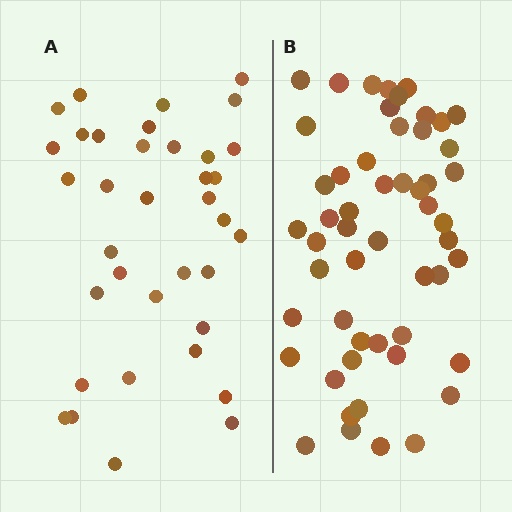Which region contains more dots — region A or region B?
Region B (the right region) has more dots.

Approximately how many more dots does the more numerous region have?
Region B has approximately 15 more dots than region A.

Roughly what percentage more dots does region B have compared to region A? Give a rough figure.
About 45% more.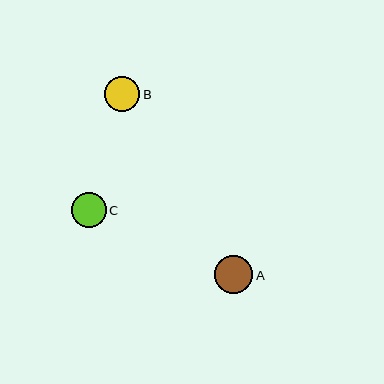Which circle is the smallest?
Circle C is the smallest with a size of approximately 35 pixels.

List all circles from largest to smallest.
From largest to smallest: A, B, C.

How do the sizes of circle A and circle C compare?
Circle A and circle C are approximately the same size.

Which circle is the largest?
Circle A is the largest with a size of approximately 38 pixels.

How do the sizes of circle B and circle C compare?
Circle B and circle C are approximately the same size.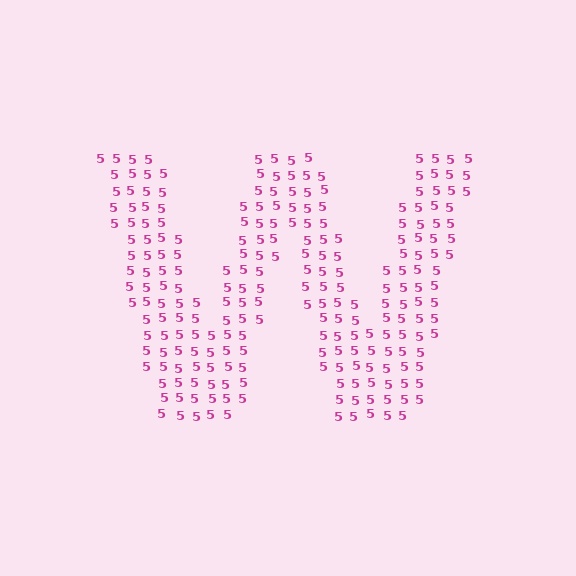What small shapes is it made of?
It is made of small digit 5's.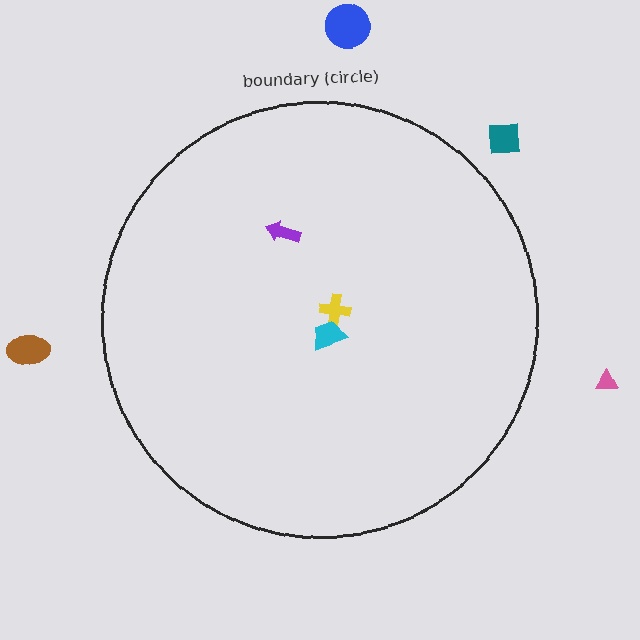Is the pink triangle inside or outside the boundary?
Outside.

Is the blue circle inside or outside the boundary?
Outside.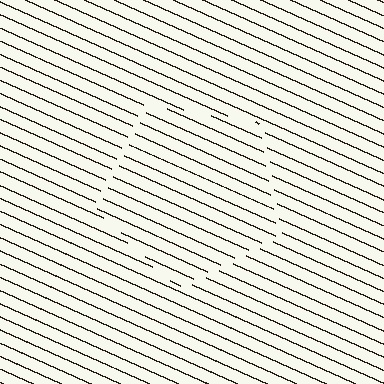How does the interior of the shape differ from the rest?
The interior of the shape contains the same grating, shifted by half a period — the contour is defined by the phase discontinuity where line-ends from the inner and outer gratings abut.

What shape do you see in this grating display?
An illusory pentagon. The interior of the shape contains the same grating, shifted by half a period — the contour is defined by the phase discontinuity where line-ends from the inner and outer gratings abut.